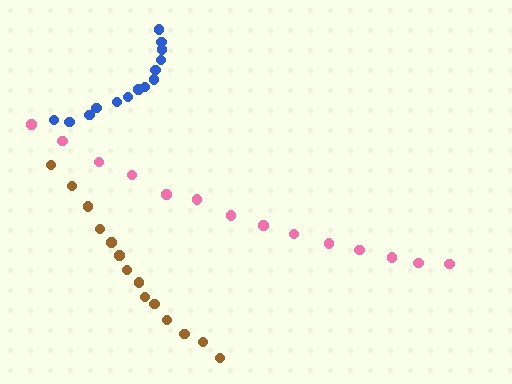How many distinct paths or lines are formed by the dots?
There are 3 distinct paths.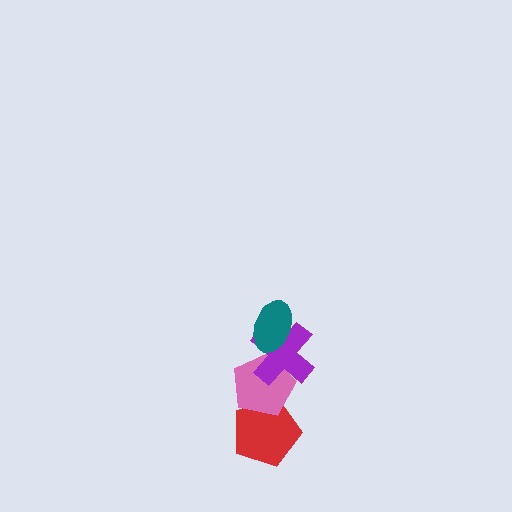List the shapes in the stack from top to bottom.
From top to bottom: the teal ellipse, the purple cross, the pink pentagon, the red pentagon.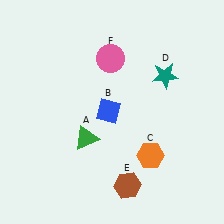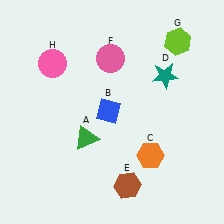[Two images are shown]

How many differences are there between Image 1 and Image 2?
There are 2 differences between the two images.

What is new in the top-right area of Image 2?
A lime hexagon (G) was added in the top-right area of Image 2.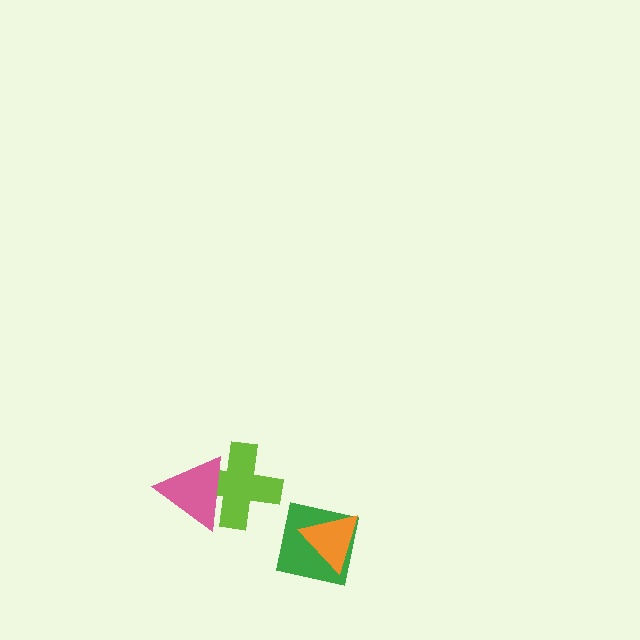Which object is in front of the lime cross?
The pink triangle is in front of the lime cross.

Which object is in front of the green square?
The orange triangle is in front of the green square.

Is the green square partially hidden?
Yes, it is partially covered by another shape.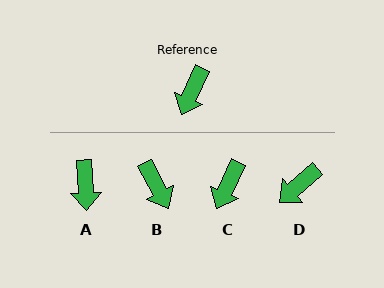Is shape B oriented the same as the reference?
No, it is off by about 51 degrees.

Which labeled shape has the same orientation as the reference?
C.